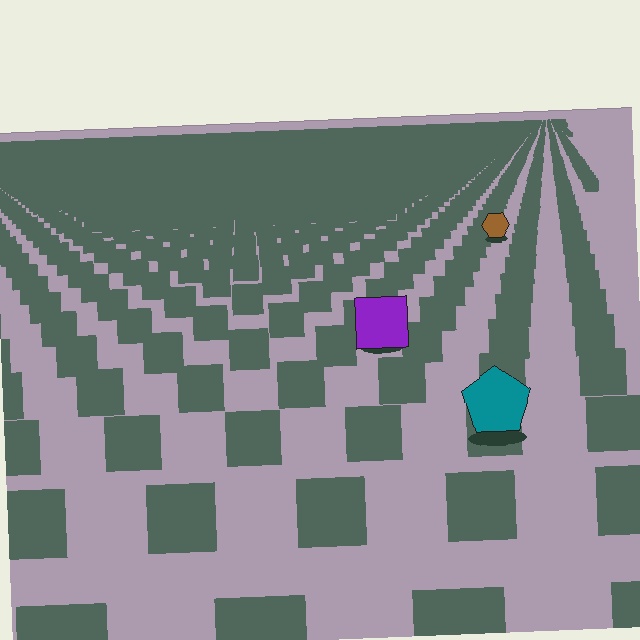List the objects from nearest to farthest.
From nearest to farthest: the teal pentagon, the purple square, the brown hexagon.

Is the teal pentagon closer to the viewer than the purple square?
Yes. The teal pentagon is closer — you can tell from the texture gradient: the ground texture is coarser near it.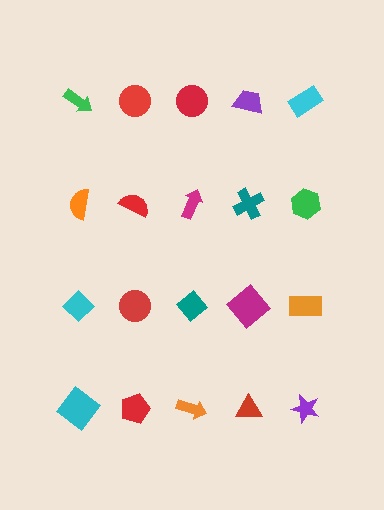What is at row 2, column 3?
A magenta arrow.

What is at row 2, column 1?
An orange semicircle.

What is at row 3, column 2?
A red circle.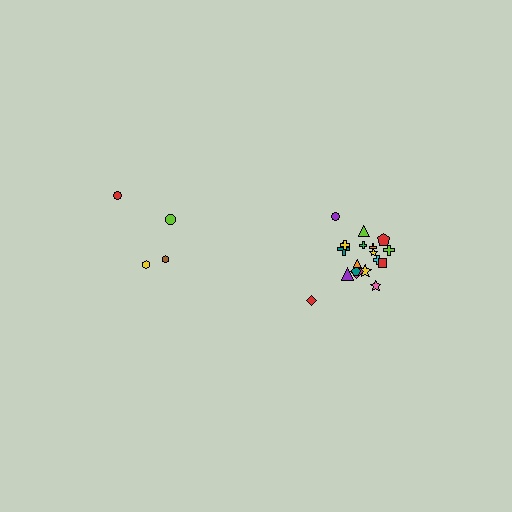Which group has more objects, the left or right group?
The right group.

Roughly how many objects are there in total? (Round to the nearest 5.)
Roughly 20 objects in total.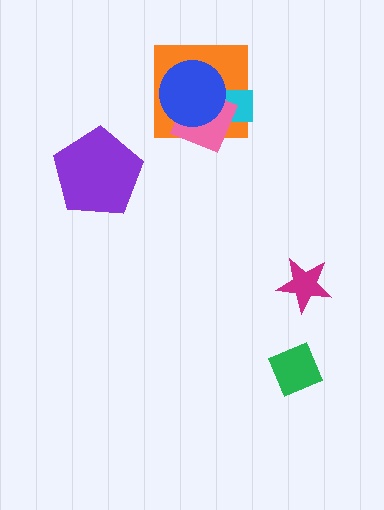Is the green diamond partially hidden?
No, no other shape covers it.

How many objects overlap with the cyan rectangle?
3 objects overlap with the cyan rectangle.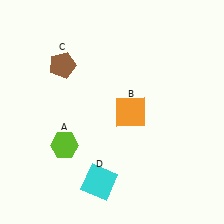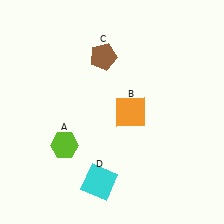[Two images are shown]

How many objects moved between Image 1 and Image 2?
1 object moved between the two images.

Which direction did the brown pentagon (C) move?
The brown pentagon (C) moved right.